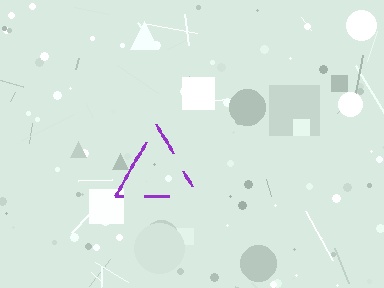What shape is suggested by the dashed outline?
The dashed outline suggests a triangle.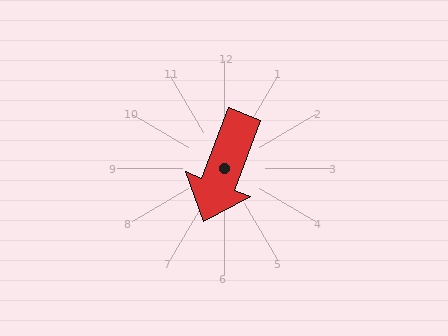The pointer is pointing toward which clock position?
Roughly 7 o'clock.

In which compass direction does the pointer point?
South.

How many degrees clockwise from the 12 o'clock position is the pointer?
Approximately 201 degrees.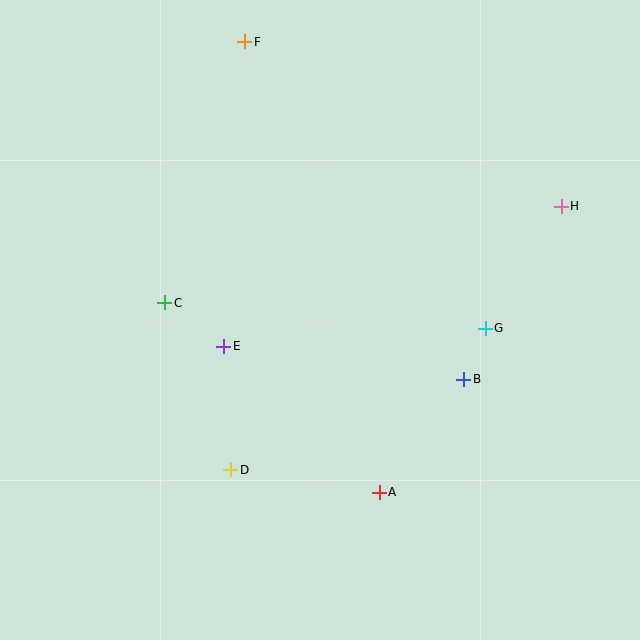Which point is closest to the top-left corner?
Point F is closest to the top-left corner.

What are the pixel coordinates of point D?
Point D is at (231, 470).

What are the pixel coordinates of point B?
Point B is at (464, 379).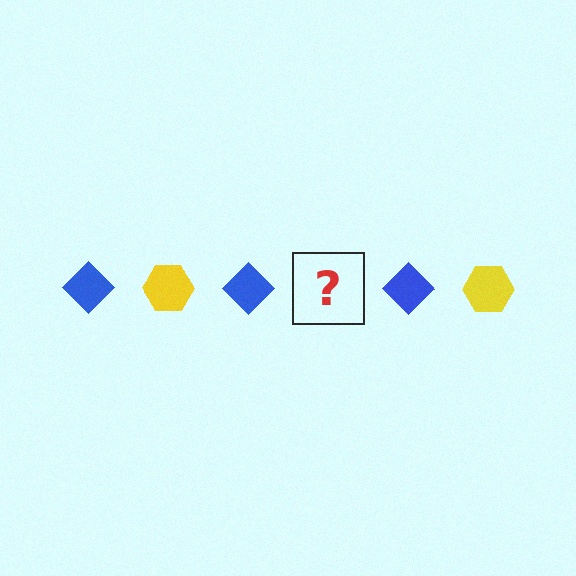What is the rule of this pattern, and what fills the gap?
The rule is that the pattern alternates between blue diamond and yellow hexagon. The gap should be filled with a yellow hexagon.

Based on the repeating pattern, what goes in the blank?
The blank should be a yellow hexagon.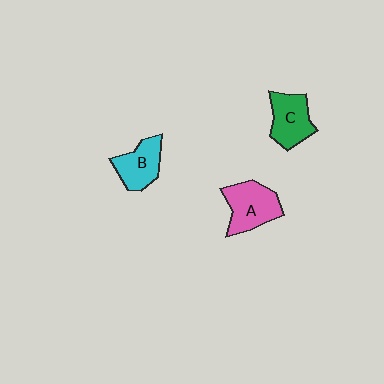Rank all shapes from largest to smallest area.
From largest to smallest: A (pink), C (green), B (cyan).